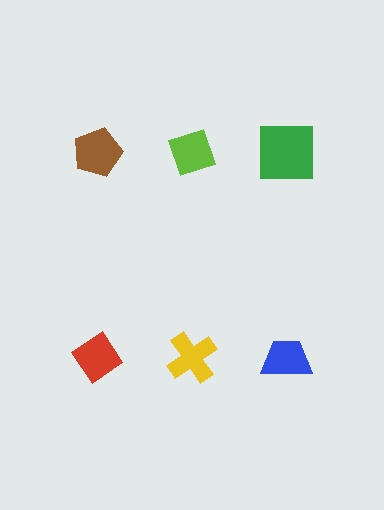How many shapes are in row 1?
3 shapes.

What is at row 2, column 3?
A blue trapezoid.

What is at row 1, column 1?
A brown pentagon.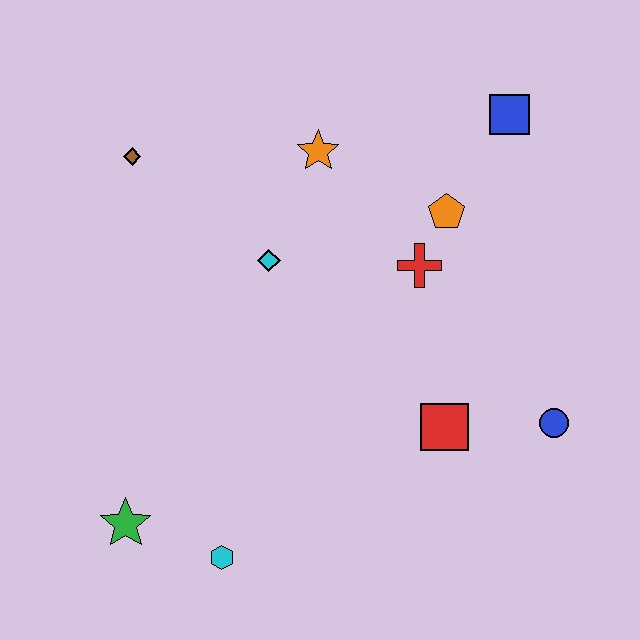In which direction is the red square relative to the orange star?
The red square is below the orange star.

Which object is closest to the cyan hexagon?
The green star is closest to the cyan hexagon.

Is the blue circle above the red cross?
No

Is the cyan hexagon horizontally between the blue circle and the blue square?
No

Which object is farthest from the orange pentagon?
The green star is farthest from the orange pentagon.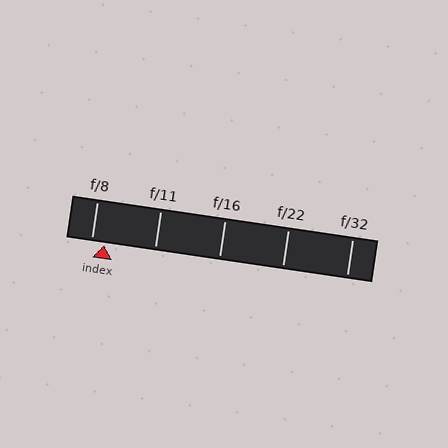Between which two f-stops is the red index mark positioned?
The index mark is between f/8 and f/11.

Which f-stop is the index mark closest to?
The index mark is closest to f/8.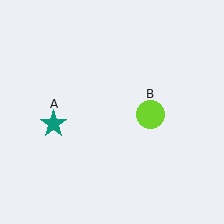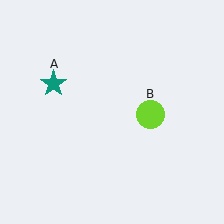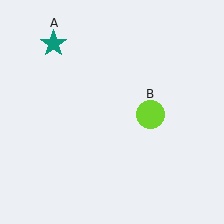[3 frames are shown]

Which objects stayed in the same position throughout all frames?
Lime circle (object B) remained stationary.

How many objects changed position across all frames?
1 object changed position: teal star (object A).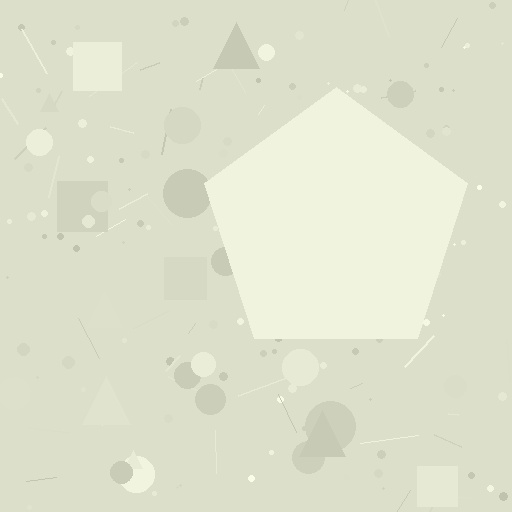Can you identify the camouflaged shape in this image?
The camouflaged shape is a pentagon.